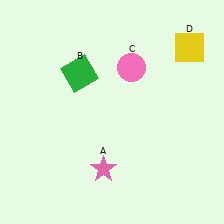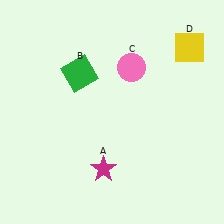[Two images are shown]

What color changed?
The star (A) changed from pink in Image 1 to magenta in Image 2.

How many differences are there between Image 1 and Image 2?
There is 1 difference between the two images.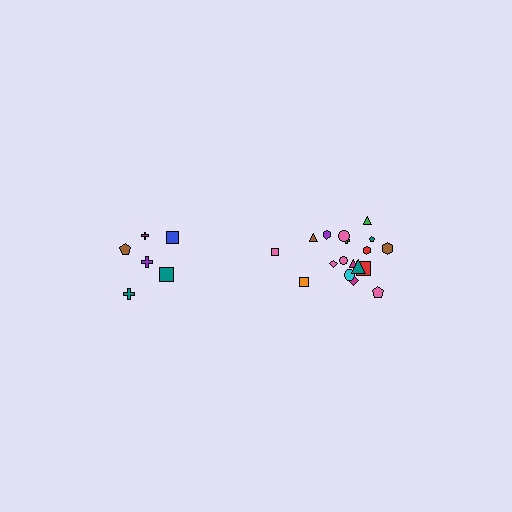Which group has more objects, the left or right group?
The right group.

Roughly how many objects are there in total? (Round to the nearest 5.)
Roughly 25 objects in total.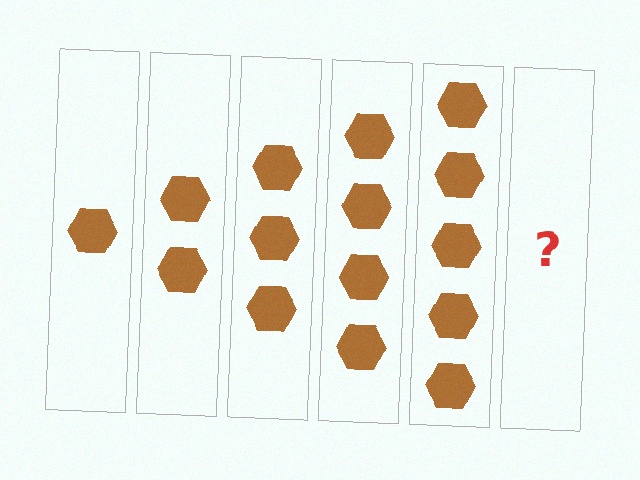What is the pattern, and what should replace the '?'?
The pattern is that each step adds one more hexagon. The '?' should be 6 hexagons.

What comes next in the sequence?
The next element should be 6 hexagons.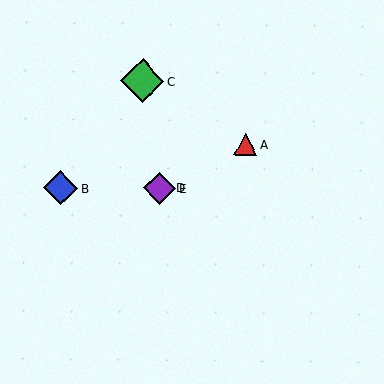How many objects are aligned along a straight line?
3 objects (A, D, E) are aligned along a straight line.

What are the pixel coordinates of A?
Object A is at (245, 144).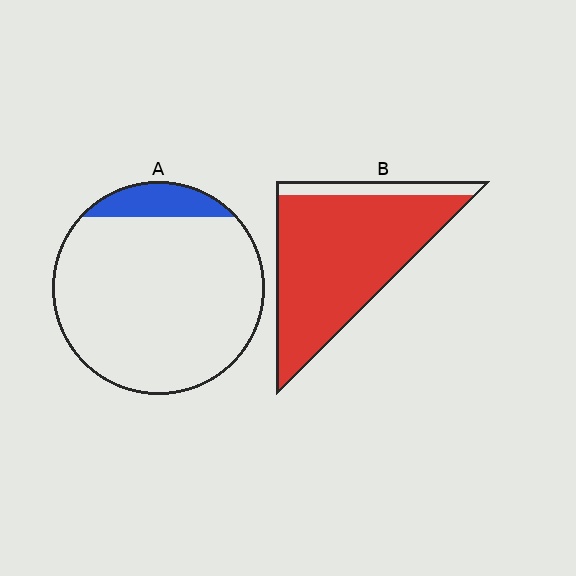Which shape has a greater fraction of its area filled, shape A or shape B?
Shape B.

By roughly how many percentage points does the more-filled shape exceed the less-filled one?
By roughly 75 percentage points (B over A).